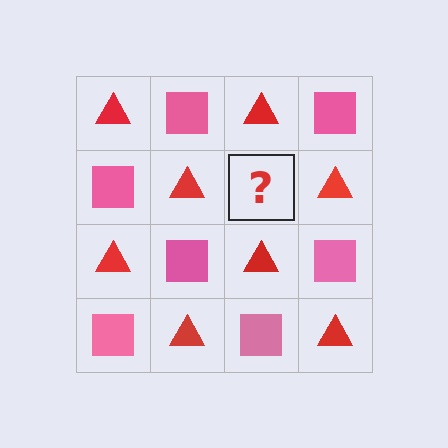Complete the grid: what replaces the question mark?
The question mark should be replaced with a pink square.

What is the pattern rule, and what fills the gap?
The rule is that it alternates red triangle and pink square in a checkerboard pattern. The gap should be filled with a pink square.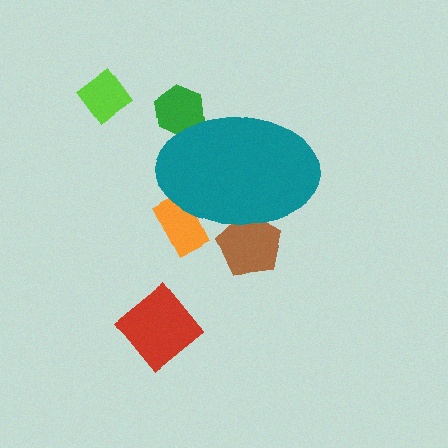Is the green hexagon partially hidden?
Yes, the green hexagon is partially hidden behind the teal ellipse.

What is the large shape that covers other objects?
A teal ellipse.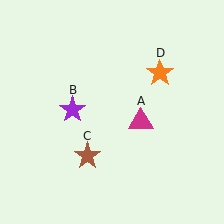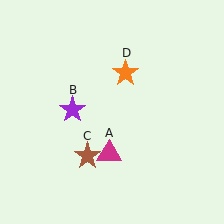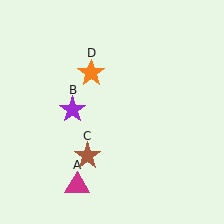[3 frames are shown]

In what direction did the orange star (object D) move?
The orange star (object D) moved left.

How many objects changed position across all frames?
2 objects changed position: magenta triangle (object A), orange star (object D).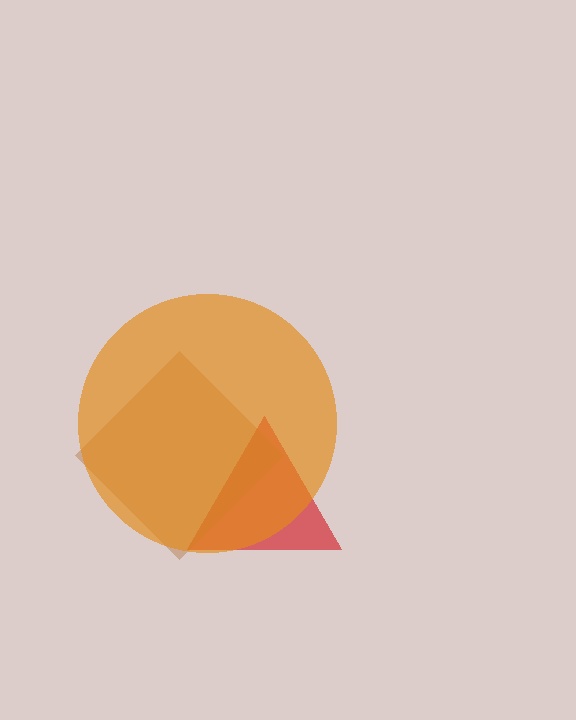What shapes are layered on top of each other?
The layered shapes are: a red triangle, a brown diamond, an orange circle.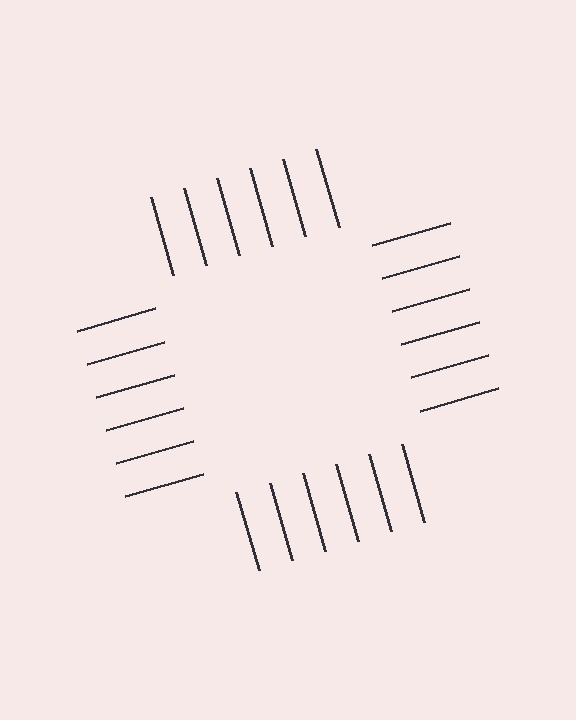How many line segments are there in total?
24 — 6 along each of the 4 edges.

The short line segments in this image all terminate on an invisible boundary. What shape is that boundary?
An illusory square — the line segments terminate on its edges but no continuous stroke is drawn.